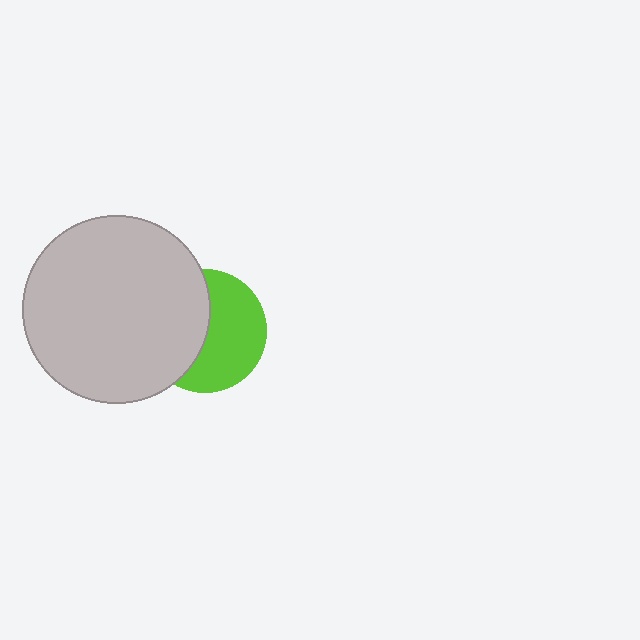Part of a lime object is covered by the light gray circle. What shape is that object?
It is a circle.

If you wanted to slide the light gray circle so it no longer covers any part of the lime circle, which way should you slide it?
Slide it left — that is the most direct way to separate the two shapes.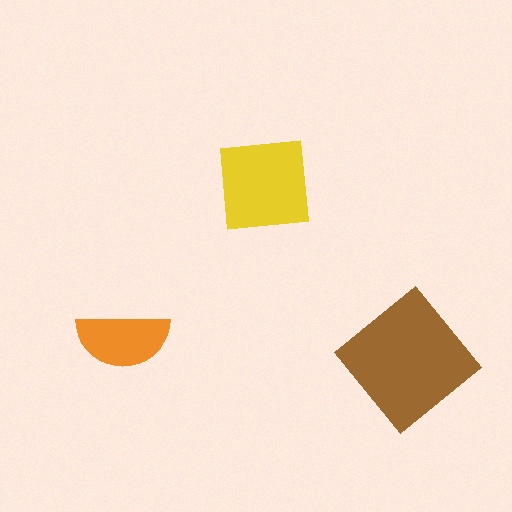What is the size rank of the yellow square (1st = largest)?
2nd.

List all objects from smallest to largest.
The orange semicircle, the yellow square, the brown diamond.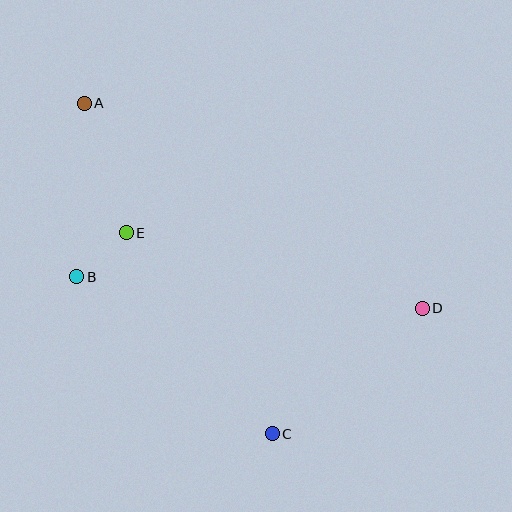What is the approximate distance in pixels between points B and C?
The distance between B and C is approximately 251 pixels.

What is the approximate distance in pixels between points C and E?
The distance between C and E is approximately 248 pixels.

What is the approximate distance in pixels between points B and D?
The distance between B and D is approximately 347 pixels.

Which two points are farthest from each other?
Points A and D are farthest from each other.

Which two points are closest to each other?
Points B and E are closest to each other.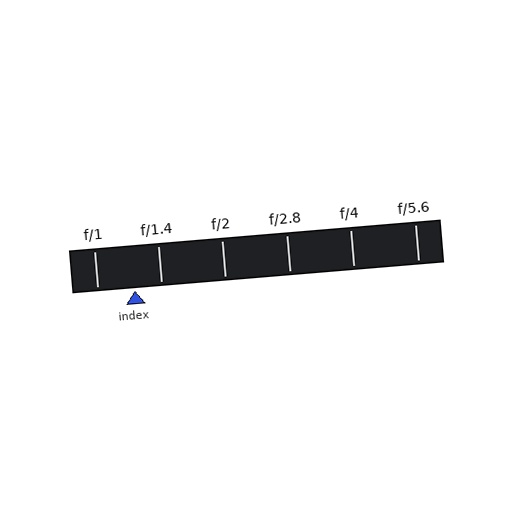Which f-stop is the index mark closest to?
The index mark is closest to f/1.4.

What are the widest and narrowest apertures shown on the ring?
The widest aperture shown is f/1 and the narrowest is f/5.6.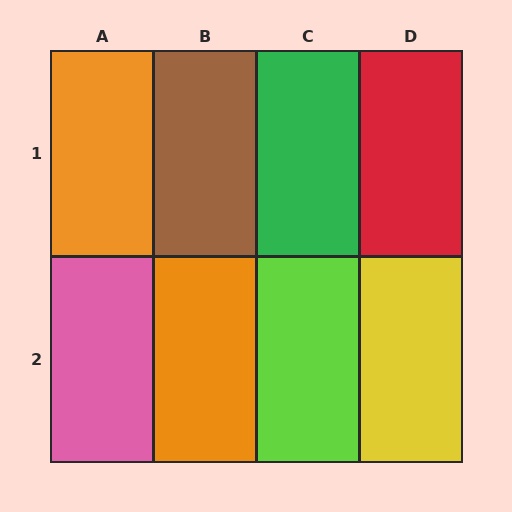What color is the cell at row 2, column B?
Orange.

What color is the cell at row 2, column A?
Pink.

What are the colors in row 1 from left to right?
Orange, brown, green, red.